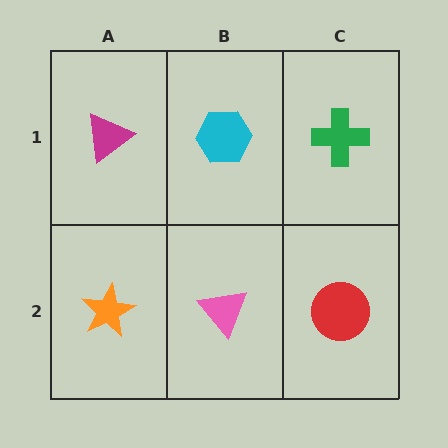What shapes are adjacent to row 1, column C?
A red circle (row 2, column C), a cyan hexagon (row 1, column B).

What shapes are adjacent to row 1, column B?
A pink triangle (row 2, column B), a magenta triangle (row 1, column A), a green cross (row 1, column C).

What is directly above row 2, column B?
A cyan hexagon.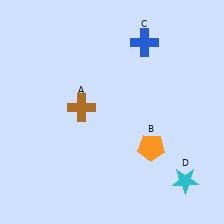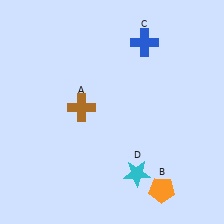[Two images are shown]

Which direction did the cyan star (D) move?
The cyan star (D) moved left.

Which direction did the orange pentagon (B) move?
The orange pentagon (B) moved down.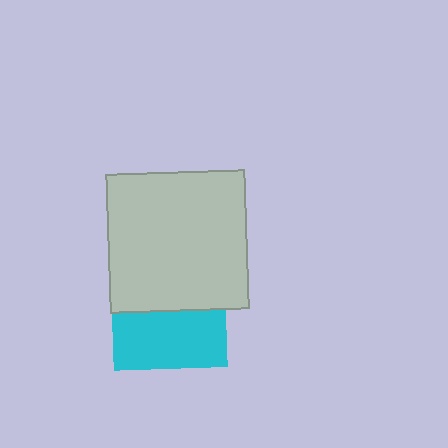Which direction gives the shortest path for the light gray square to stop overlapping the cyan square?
Moving up gives the shortest separation.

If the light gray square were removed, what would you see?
You would see the complete cyan square.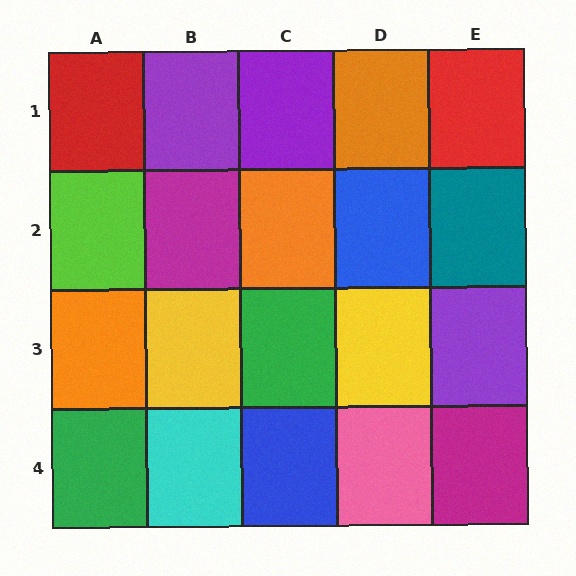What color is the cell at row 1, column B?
Purple.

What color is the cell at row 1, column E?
Red.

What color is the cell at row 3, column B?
Yellow.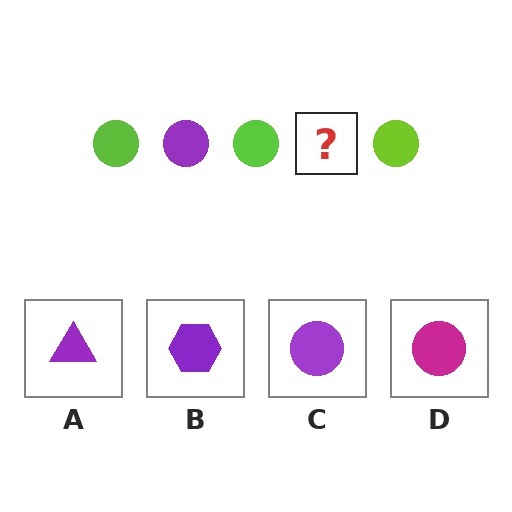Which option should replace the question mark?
Option C.